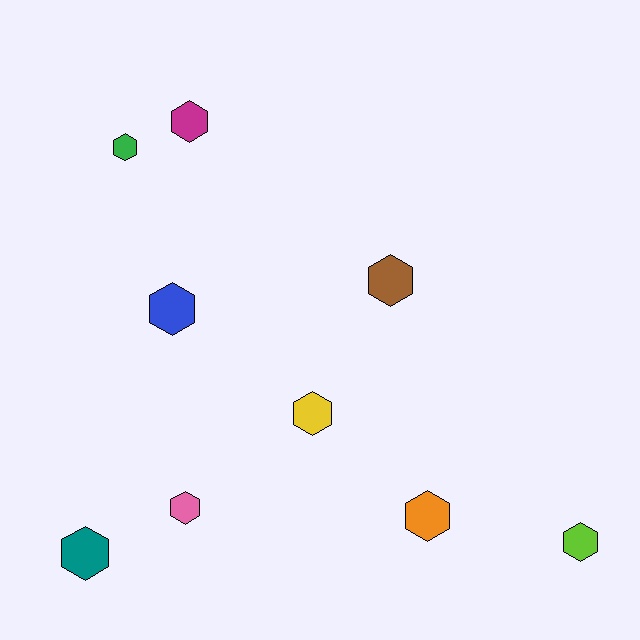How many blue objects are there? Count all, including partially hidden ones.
There is 1 blue object.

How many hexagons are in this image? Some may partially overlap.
There are 9 hexagons.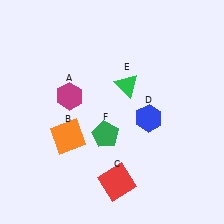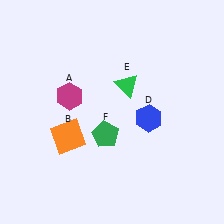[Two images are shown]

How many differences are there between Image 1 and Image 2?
There is 1 difference between the two images.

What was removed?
The red square (C) was removed in Image 2.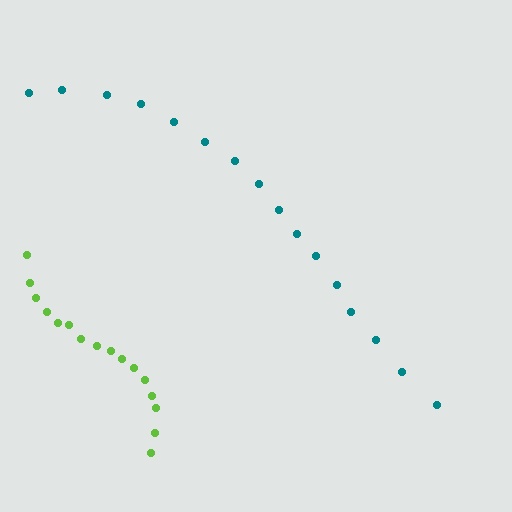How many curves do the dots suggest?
There are 2 distinct paths.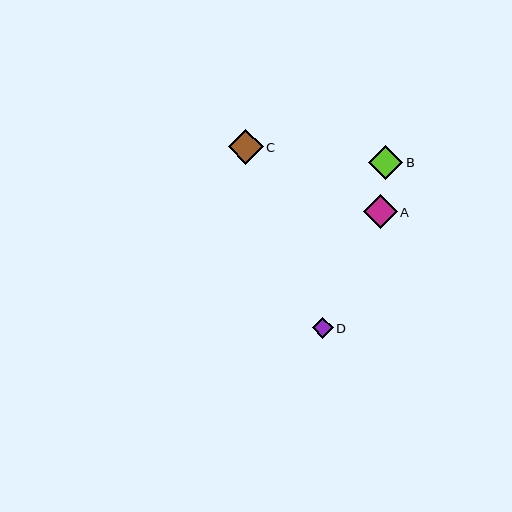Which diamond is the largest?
Diamond C is the largest with a size of approximately 35 pixels.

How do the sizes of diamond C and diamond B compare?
Diamond C and diamond B are approximately the same size.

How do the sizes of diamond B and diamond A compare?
Diamond B and diamond A are approximately the same size.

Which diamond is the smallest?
Diamond D is the smallest with a size of approximately 21 pixels.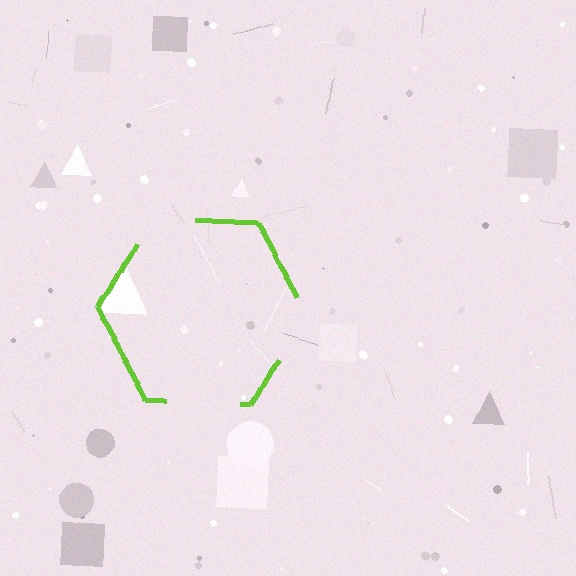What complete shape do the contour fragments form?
The contour fragments form a hexagon.